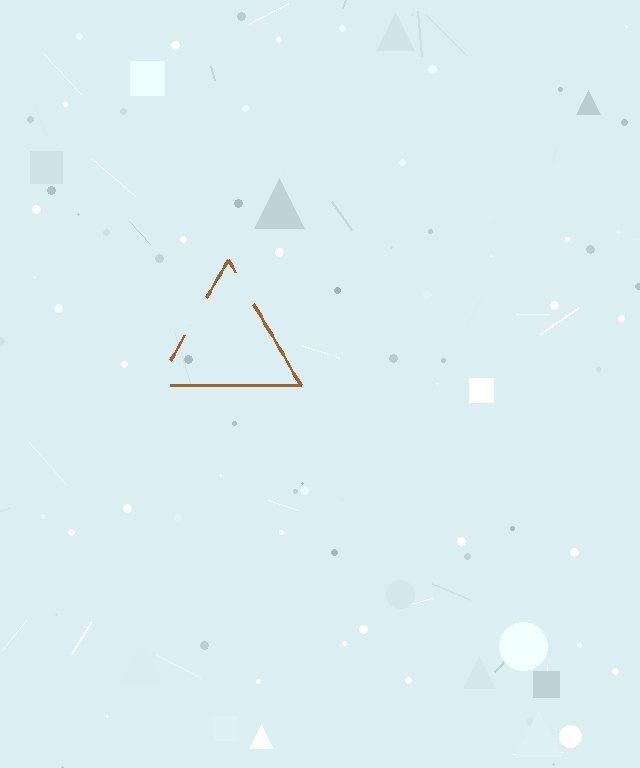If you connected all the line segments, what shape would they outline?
They would outline a triangle.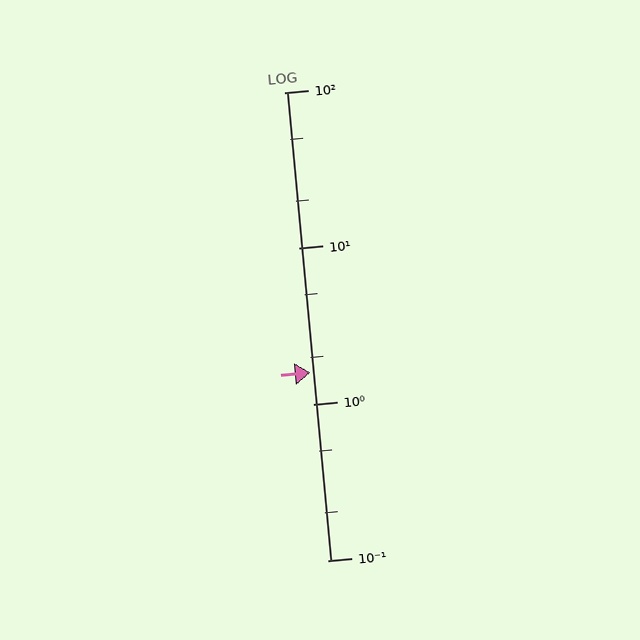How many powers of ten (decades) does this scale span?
The scale spans 3 decades, from 0.1 to 100.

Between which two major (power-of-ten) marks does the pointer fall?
The pointer is between 1 and 10.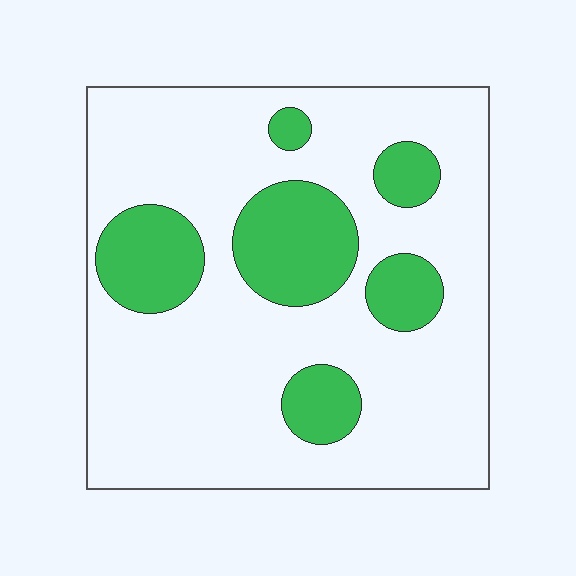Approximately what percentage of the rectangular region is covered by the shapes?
Approximately 25%.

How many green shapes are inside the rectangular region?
6.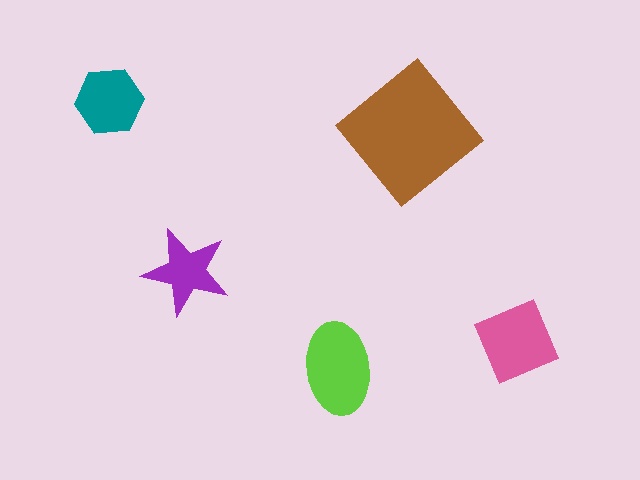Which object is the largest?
The brown diamond.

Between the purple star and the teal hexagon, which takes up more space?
The teal hexagon.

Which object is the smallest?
The purple star.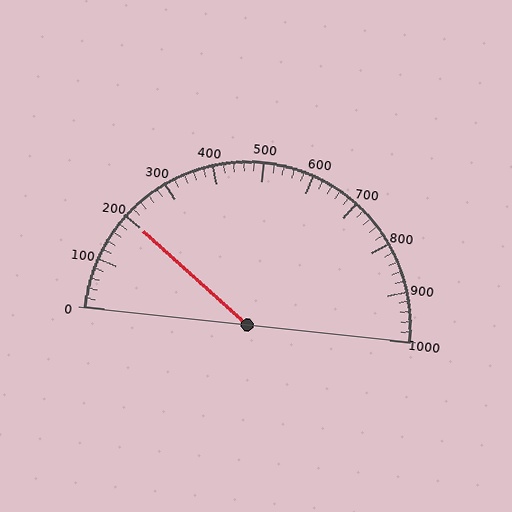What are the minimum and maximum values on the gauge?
The gauge ranges from 0 to 1000.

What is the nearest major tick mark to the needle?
The nearest major tick mark is 200.